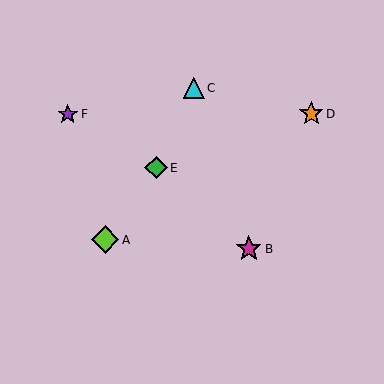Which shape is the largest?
The lime diamond (labeled A) is the largest.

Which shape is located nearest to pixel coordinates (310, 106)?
The orange star (labeled D) at (311, 114) is nearest to that location.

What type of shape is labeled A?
Shape A is a lime diamond.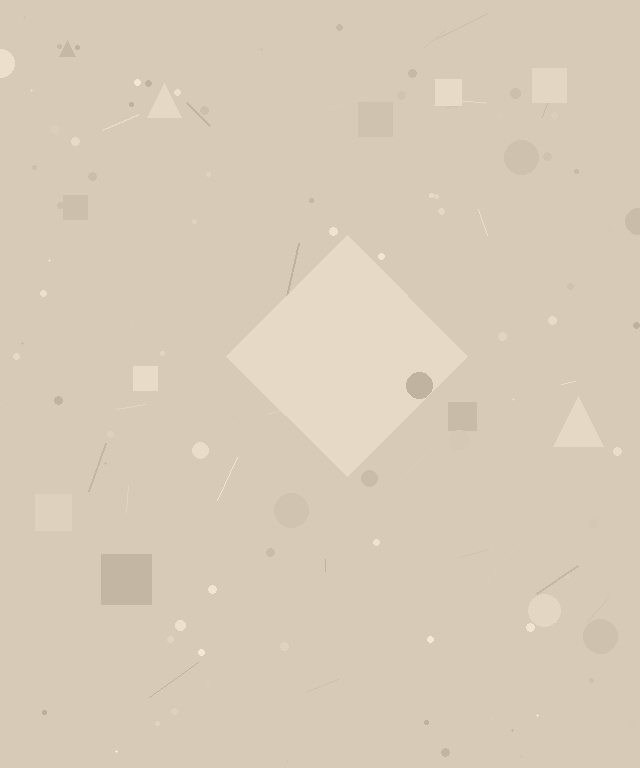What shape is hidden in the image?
A diamond is hidden in the image.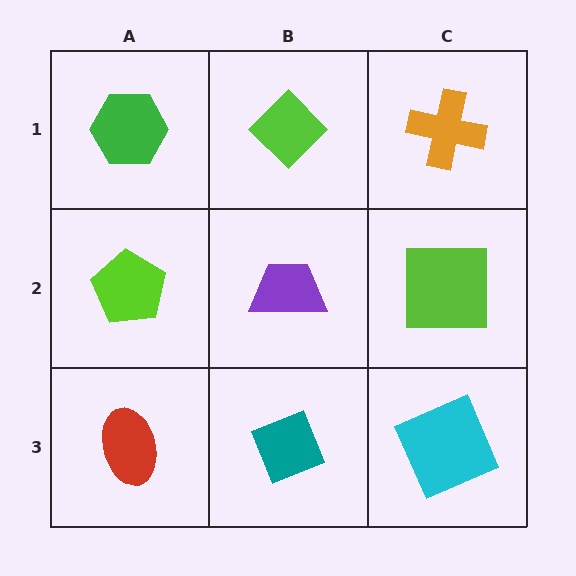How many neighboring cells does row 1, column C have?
2.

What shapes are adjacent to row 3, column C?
A lime square (row 2, column C), a teal diamond (row 3, column B).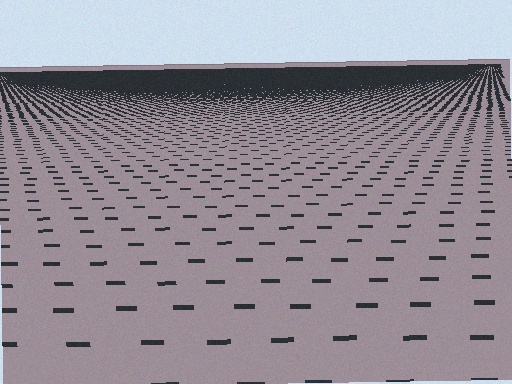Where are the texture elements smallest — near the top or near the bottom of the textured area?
Near the top.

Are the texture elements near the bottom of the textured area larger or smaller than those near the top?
Larger. Near the bottom, elements are closer to the viewer and appear at a bigger on-screen size.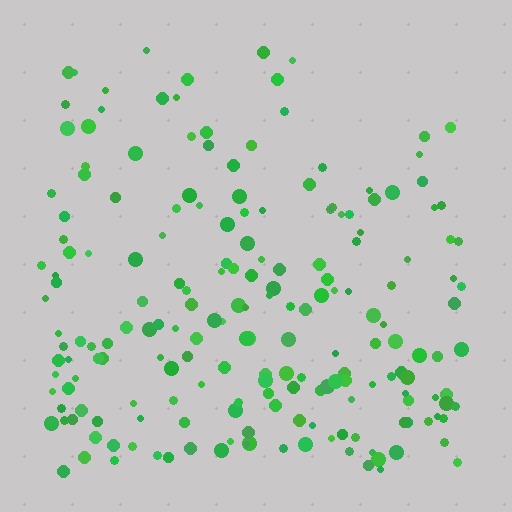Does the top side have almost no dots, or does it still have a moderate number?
Still a moderate number, just noticeably fewer than the bottom.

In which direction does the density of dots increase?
From top to bottom, with the bottom side densest.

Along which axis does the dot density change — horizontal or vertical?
Vertical.